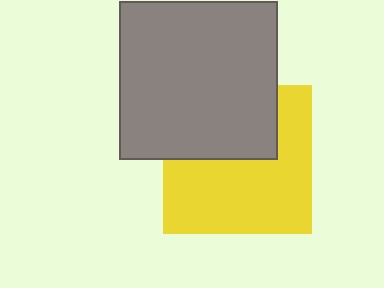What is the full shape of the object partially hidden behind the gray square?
The partially hidden object is a yellow square.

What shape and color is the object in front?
The object in front is a gray square.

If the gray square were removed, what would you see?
You would see the complete yellow square.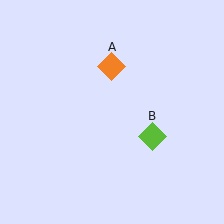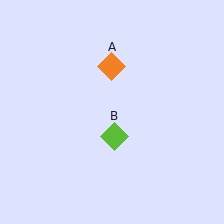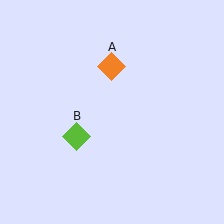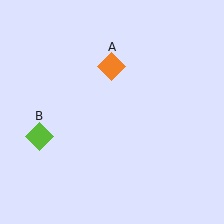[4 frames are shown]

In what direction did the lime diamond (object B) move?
The lime diamond (object B) moved left.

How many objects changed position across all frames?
1 object changed position: lime diamond (object B).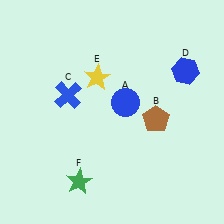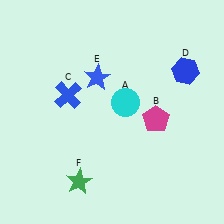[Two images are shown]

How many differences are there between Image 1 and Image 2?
There are 3 differences between the two images.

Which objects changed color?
A changed from blue to cyan. B changed from brown to magenta. E changed from yellow to blue.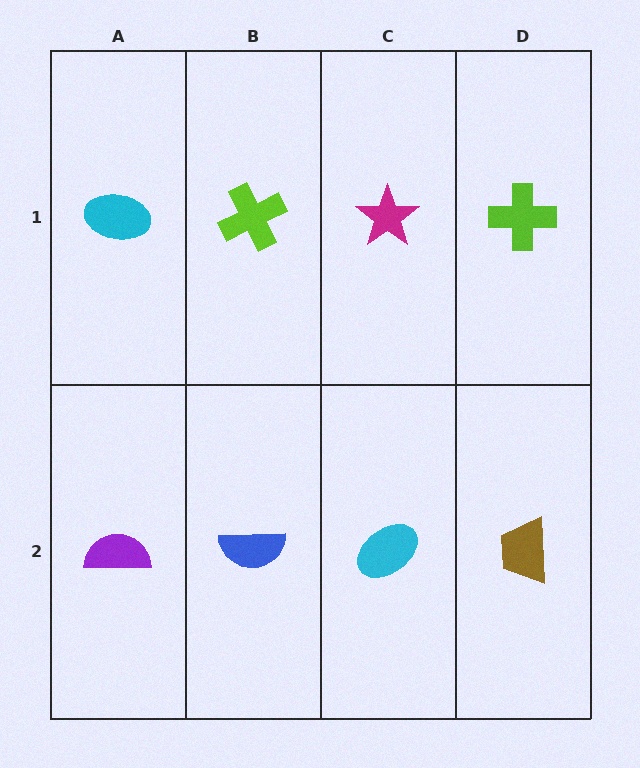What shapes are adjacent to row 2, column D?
A lime cross (row 1, column D), a cyan ellipse (row 2, column C).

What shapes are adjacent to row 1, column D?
A brown trapezoid (row 2, column D), a magenta star (row 1, column C).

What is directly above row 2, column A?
A cyan ellipse.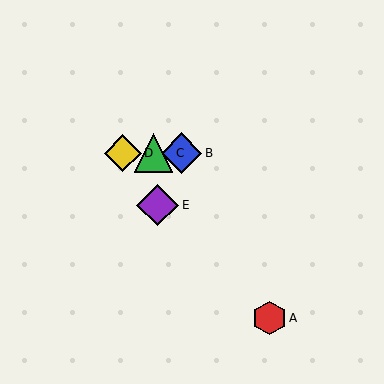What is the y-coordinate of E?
Object E is at y≈205.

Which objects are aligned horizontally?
Objects B, C, D are aligned horizontally.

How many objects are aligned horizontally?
3 objects (B, C, D) are aligned horizontally.